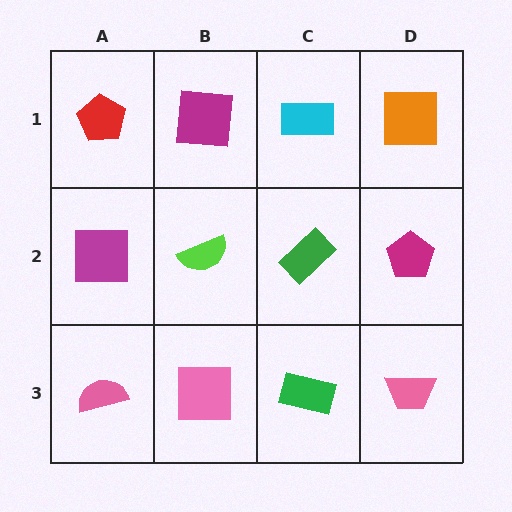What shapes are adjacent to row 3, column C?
A green rectangle (row 2, column C), a pink square (row 3, column B), a pink trapezoid (row 3, column D).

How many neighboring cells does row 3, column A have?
2.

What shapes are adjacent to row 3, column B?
A lime semicircle (row 2, column B), a pink semicircle (row 3, column A), a green rectangle (row 3, column C).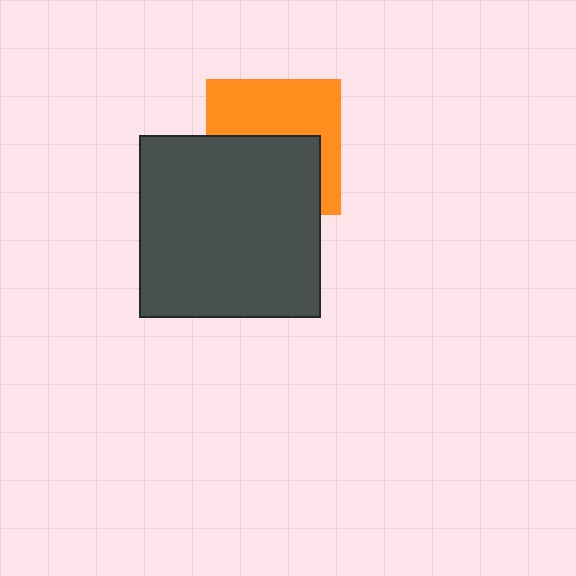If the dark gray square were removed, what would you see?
You would see the complete orange square.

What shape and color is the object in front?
The object in front is a dark gray square.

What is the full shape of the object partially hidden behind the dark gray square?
The partially hidden object is an orange square.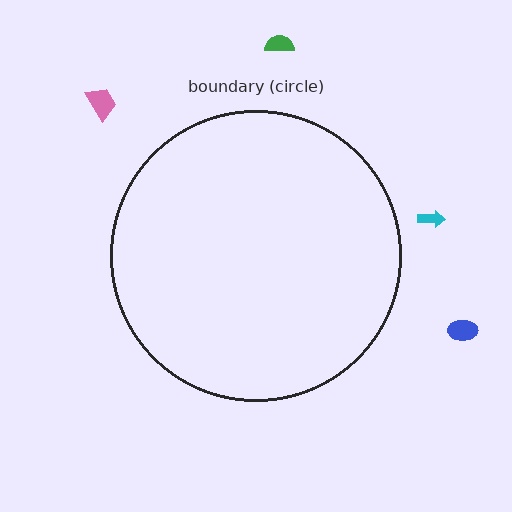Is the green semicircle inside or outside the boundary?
Outside.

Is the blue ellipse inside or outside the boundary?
Outside.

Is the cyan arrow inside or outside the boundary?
Outside.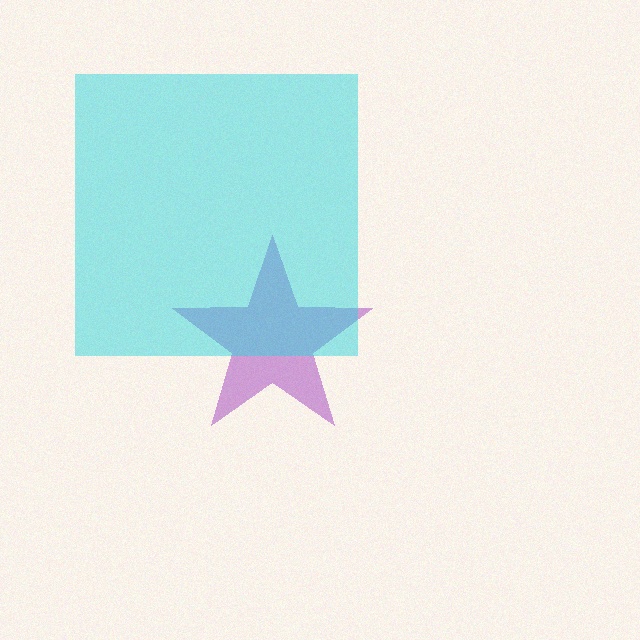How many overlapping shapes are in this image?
There are 2 overlapping shapes in the image.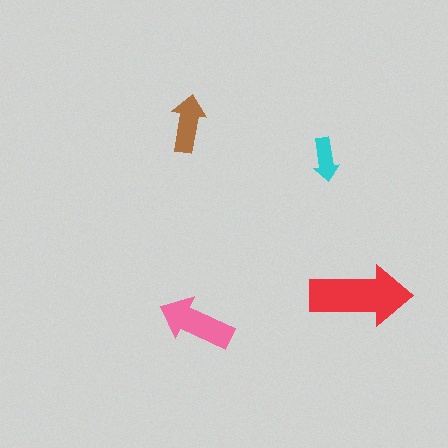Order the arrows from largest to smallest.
the red one, the pink one, the brown one, the cyan one.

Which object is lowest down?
The pink arrow is bottommost.